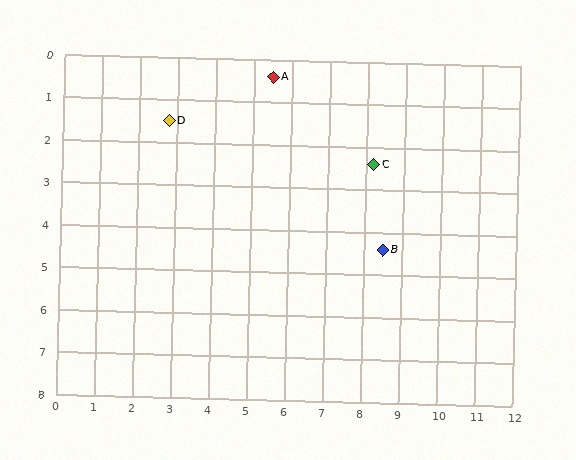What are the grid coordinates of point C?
Point C is at approximately (8.2, 2.4).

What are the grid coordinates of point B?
Point B is at approximately (8.5, 4.4).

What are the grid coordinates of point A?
Point A is at approximately (5.5, 0.4).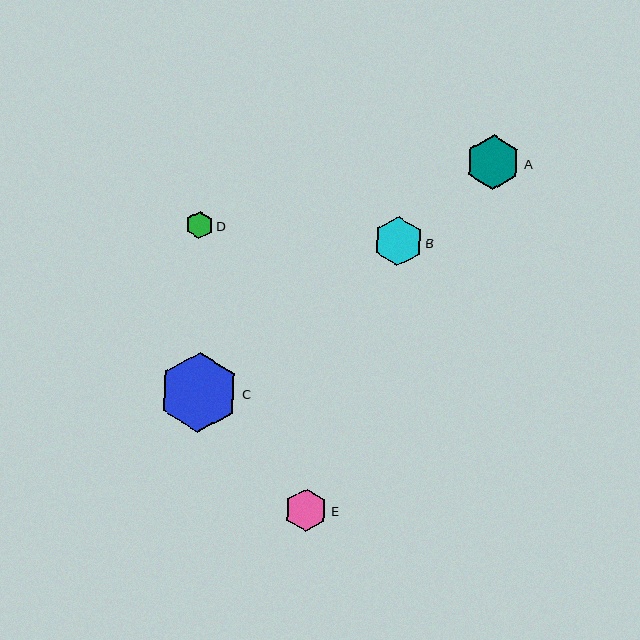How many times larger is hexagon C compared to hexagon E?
Hexagon C is approximately 1.9 times the size of hexagon E.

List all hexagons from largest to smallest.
From largest to smallest: C, A, B, E, D.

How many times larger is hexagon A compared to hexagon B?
Hexagon A is approximately 1.1 times the size of hexagon B.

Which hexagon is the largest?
Hexagon C is the largest with a size of approximately 80 pixels.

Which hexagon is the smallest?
Hexagon D is the smallest with a size of approximately 27 pixels.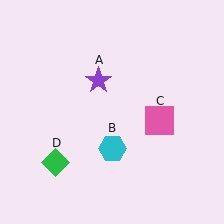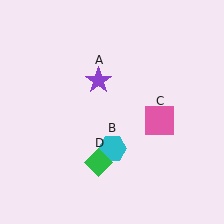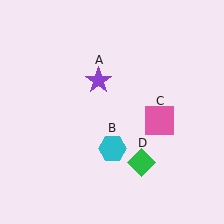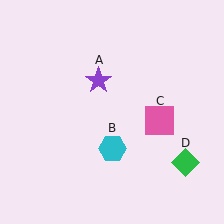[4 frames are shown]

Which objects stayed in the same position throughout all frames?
Purple star (object A) and cyan hexagon (object B) and pink square (object C) remained stationary.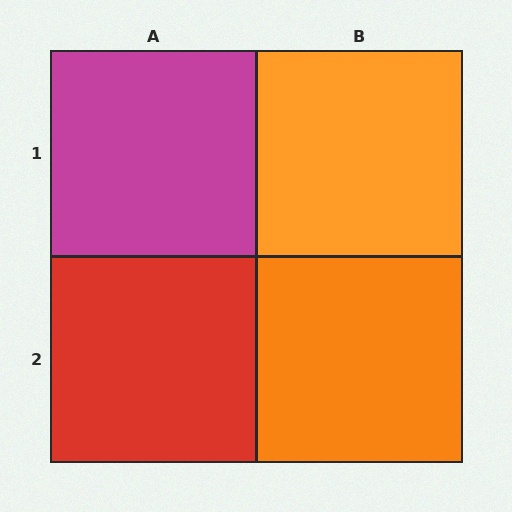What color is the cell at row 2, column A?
Red.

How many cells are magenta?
1 cell is magenta.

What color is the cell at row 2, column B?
Orange.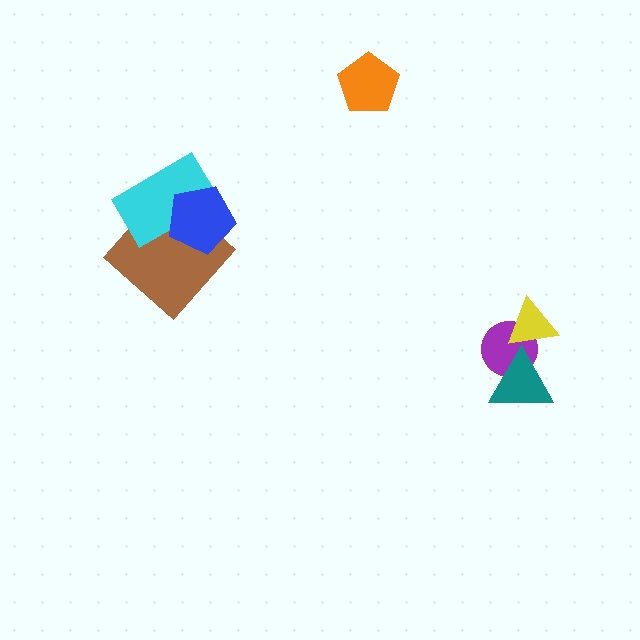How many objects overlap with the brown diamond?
2 objects overlap with the brown diamond.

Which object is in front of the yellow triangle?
The teal triangle is in front of the yellow triangle.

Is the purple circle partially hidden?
Yes, it is partially covered by another shape.